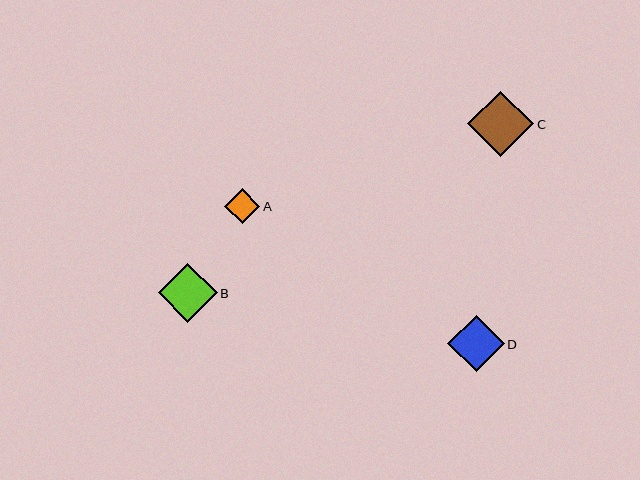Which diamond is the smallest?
Diamond A is the smallest with a size of approximately 35 pixels.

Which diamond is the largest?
Diamond C is the largest with a size of approximately 66 pixels.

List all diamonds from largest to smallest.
From largest to smallest: C, B, D, A.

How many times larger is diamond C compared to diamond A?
Diamond C is approximately 1.9 times the size of diamond A.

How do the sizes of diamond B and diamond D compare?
Diamond B and diamond D are approximately the same size.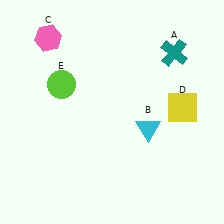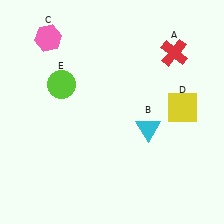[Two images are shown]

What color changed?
The cross (A) changed from teal in Image 1 to red in Image 2.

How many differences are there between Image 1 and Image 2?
There is 1 difference between the two images.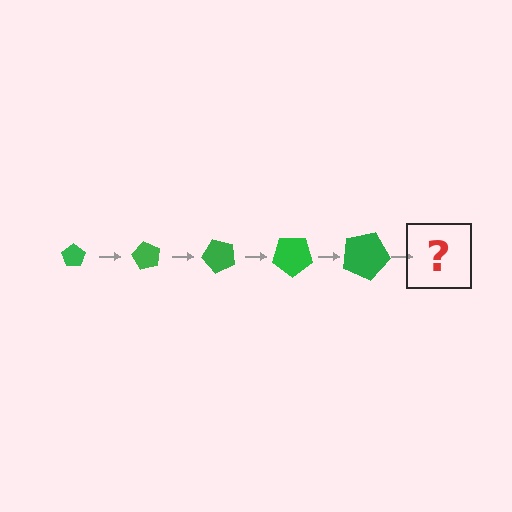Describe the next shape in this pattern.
It should be a pentagon, larger than the previous one and rotated 300 degrees from the start.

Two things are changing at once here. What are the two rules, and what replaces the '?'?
The two rules are that the pentagon grows larger each step and it rotates 60 degrees each step. The '?' should be a pentagon, larger than the previous one and rotated 300 degrees from the start.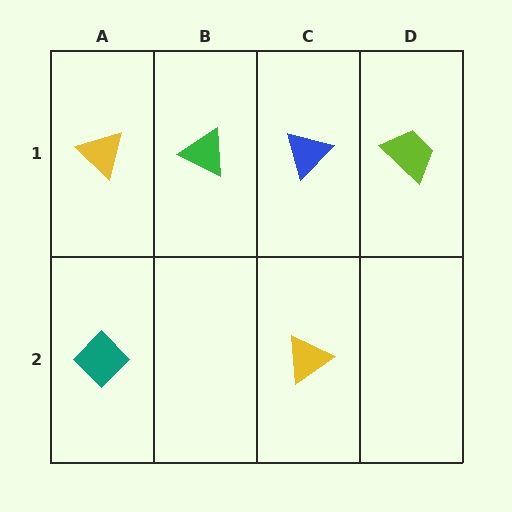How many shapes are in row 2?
2 shapes.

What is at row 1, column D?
A lime trapezoid.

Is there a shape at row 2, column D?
No, that cell is empty.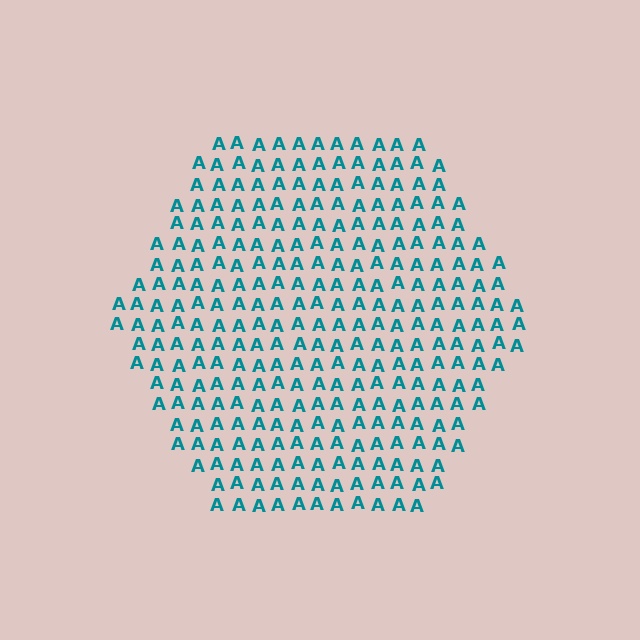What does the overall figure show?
The overall figure shows a hexagon.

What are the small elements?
The small elements are letter A's.